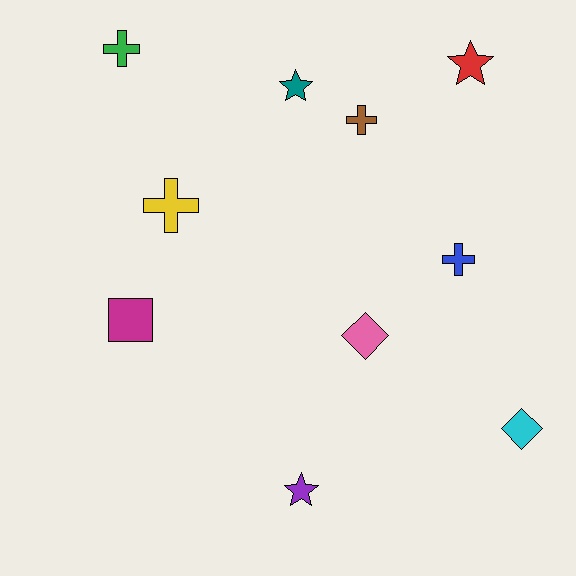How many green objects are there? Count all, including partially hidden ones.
There is 1 green object.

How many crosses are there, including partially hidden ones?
There are 4 crosses.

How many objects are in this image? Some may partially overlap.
There are 10 objects.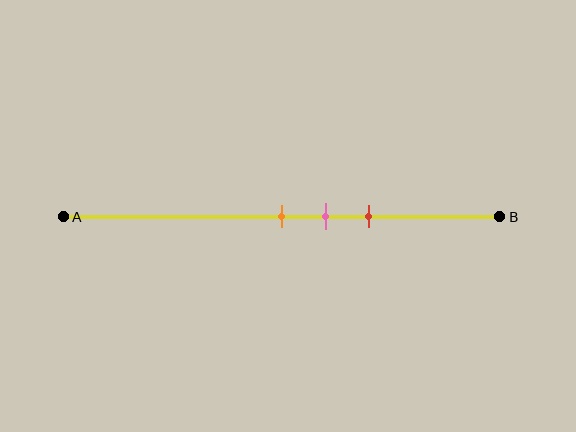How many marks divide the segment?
There are 3 marks dividing the segment.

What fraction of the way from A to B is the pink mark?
The pink mark is approximately 60% (0.6) of the way from A to B.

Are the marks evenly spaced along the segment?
Yes, the marks are approximately evenly spaced.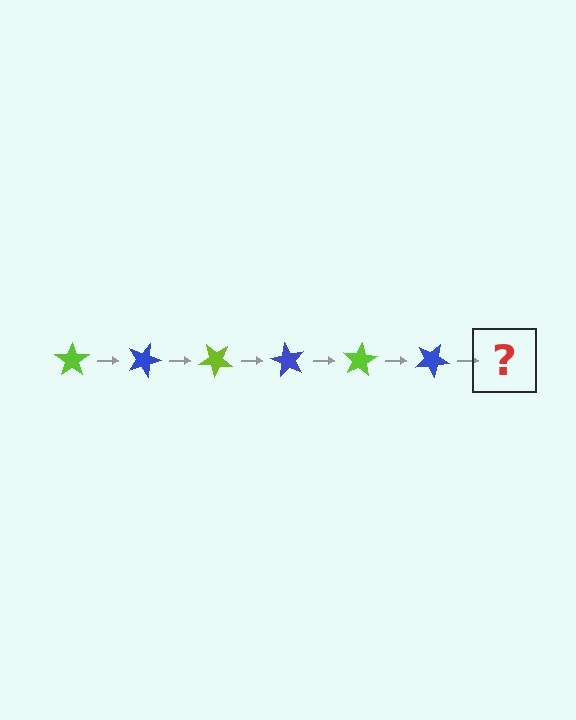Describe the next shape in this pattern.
It should be a lime star, rotated 120 degrees from the start.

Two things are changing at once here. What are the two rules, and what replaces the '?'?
The two rules are that it rotates 20 degrees each step and the color cycles through lime and blue. The '?' should be a lime star, rotated 120 degrees from the start.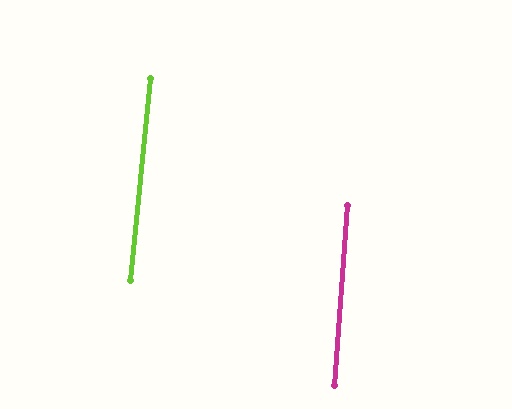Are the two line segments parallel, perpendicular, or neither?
Parallel — their directions differ by only 1.5°.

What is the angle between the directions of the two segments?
Approximately 2 degrees.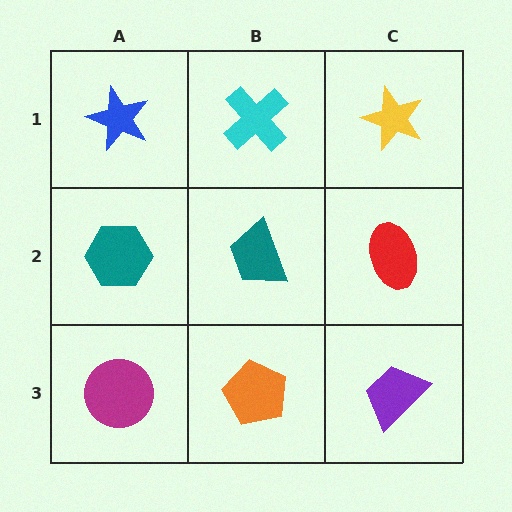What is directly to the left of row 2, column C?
A teal trapezoid.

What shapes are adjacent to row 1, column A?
A teal hexagon (row 2, column A), a cyan cross (row 1, column B).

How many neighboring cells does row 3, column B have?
3.